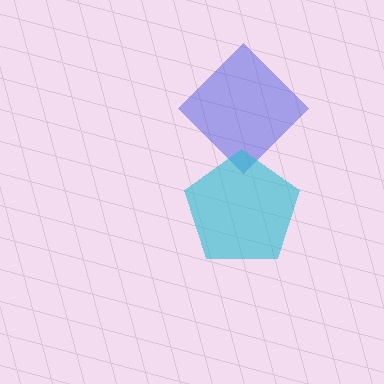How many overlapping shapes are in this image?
There are 2 overlapping shapes in the image.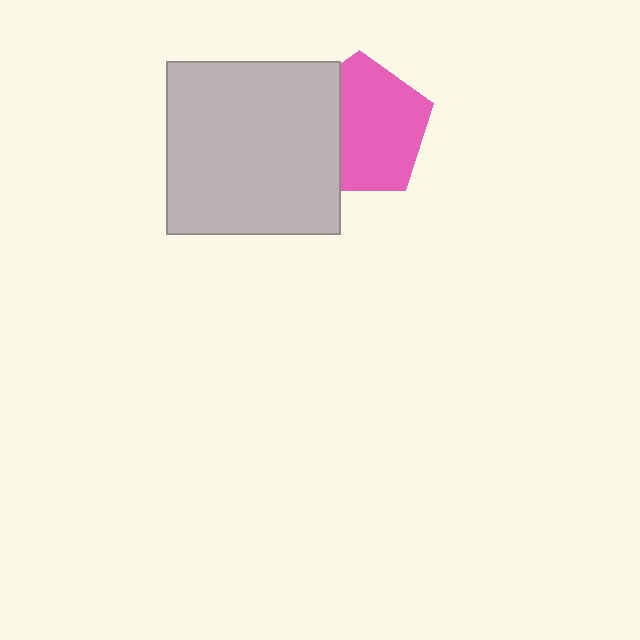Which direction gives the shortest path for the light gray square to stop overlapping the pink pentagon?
Moving left gives the shortest separation.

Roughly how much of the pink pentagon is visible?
Most of it is visible (roughly 67%).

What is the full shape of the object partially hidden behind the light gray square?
The partially hidden object is a pink pentagon.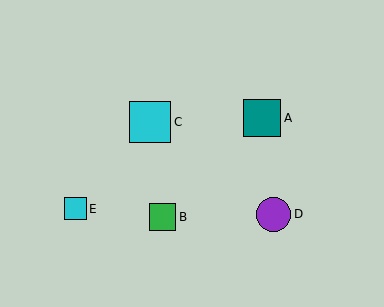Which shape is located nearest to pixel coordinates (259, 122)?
The teal square (labeled A) at (262, 118) is nearest to that location.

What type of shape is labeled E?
Shape E is a cyan square.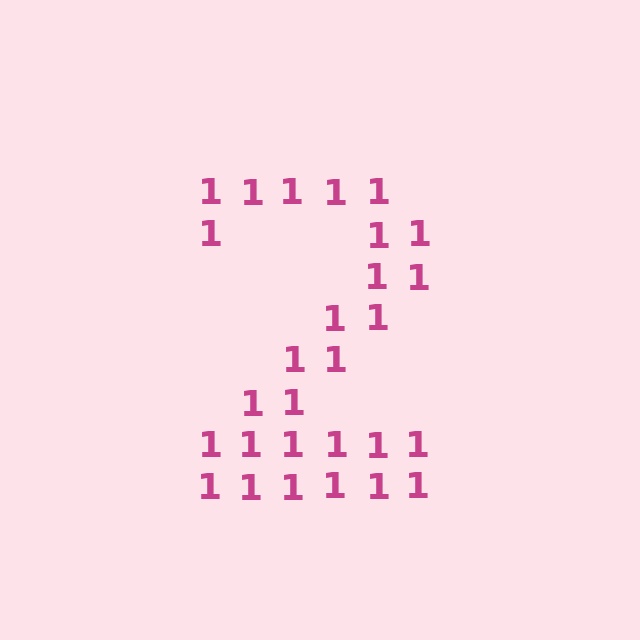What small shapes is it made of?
It is made of small digit 1's.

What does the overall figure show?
The overall figure shows the digit 2.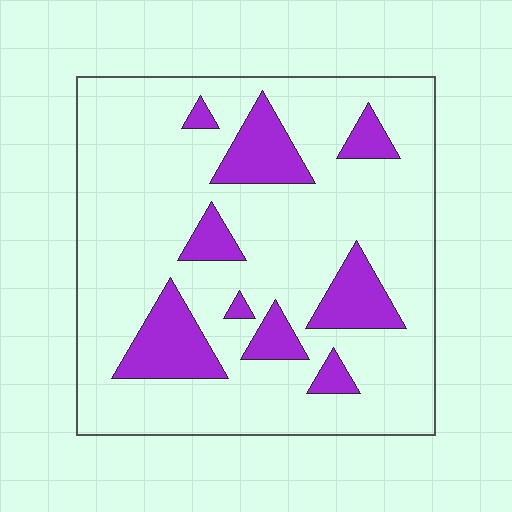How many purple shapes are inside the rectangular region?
9.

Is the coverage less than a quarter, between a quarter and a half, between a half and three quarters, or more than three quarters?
Less than a quarter.